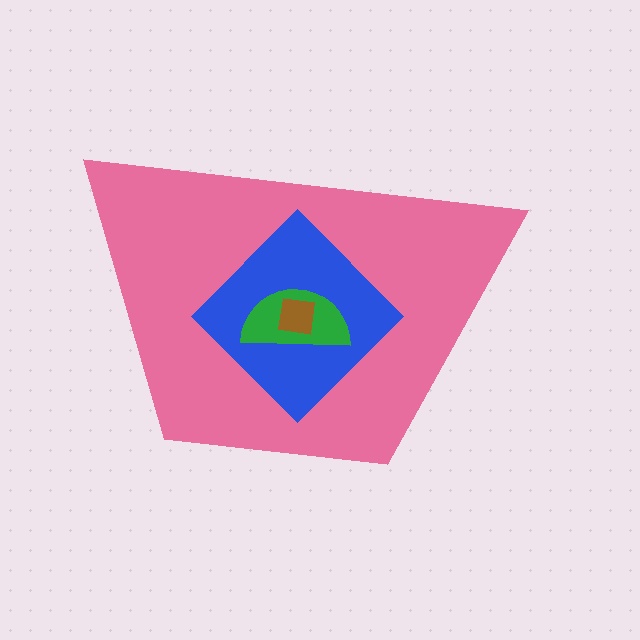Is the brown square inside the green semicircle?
Yes.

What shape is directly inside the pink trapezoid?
The blue diamond.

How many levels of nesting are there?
4.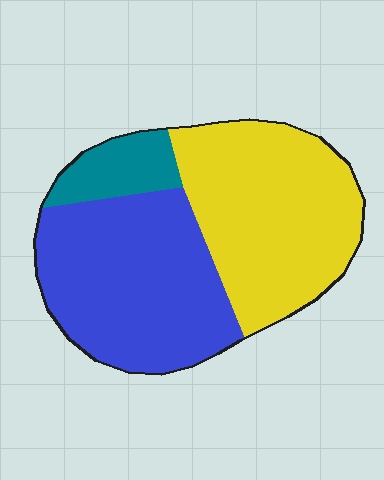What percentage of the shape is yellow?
Yellow covers 45% of the shape.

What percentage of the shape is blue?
Blue covers around 45% of the shape.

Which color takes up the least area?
Teal, at roughly 10%.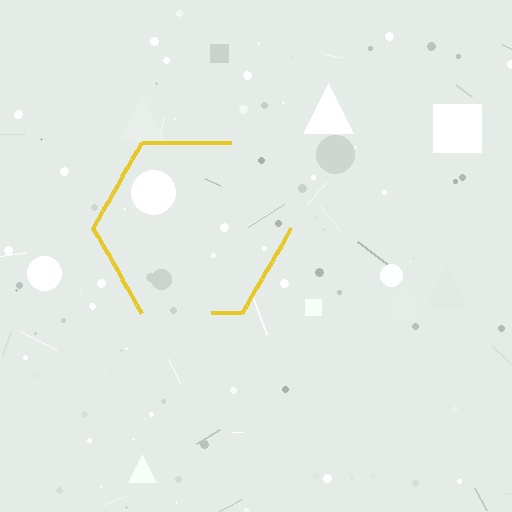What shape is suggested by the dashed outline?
The dashed outline suggests a hexagon.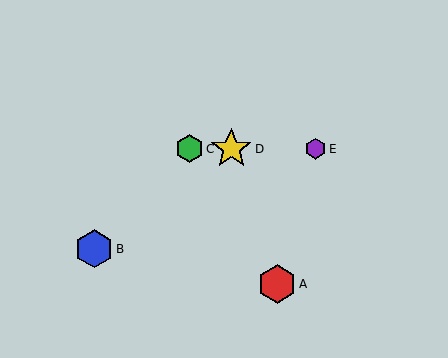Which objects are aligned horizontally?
Objects C, D, E are aligned horizontally.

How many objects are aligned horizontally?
3 objects (C, D, E) are aligned horizontally.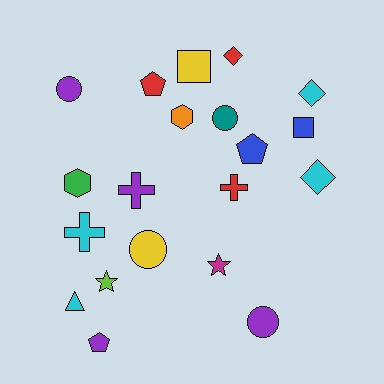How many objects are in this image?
There are 20 objects.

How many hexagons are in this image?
There are 2 hexagons.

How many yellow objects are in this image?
There are 2 yellow objects.